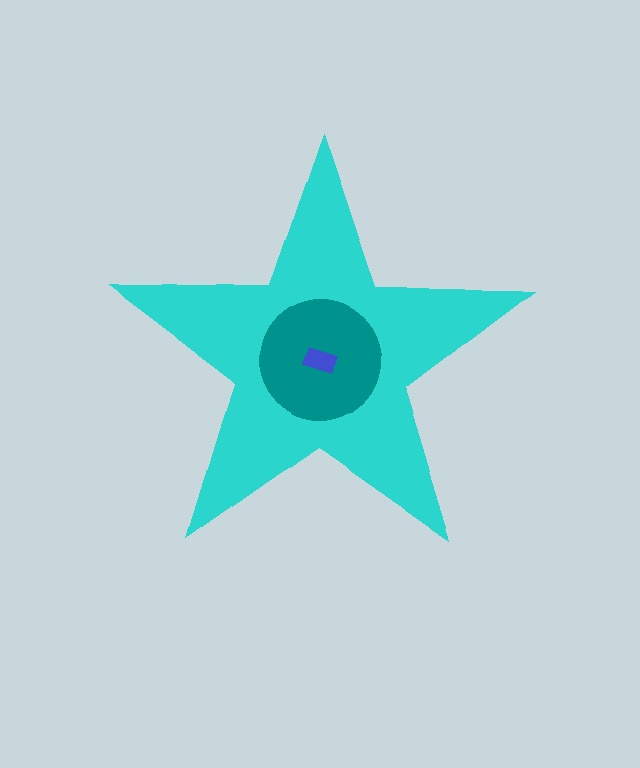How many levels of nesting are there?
3.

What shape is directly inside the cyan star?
The teal circle.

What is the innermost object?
The blue rectangle.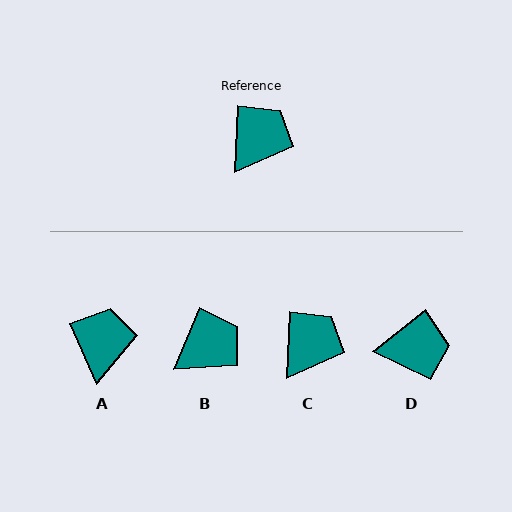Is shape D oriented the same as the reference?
No, it is off by about 50 degrees.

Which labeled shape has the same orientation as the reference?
C.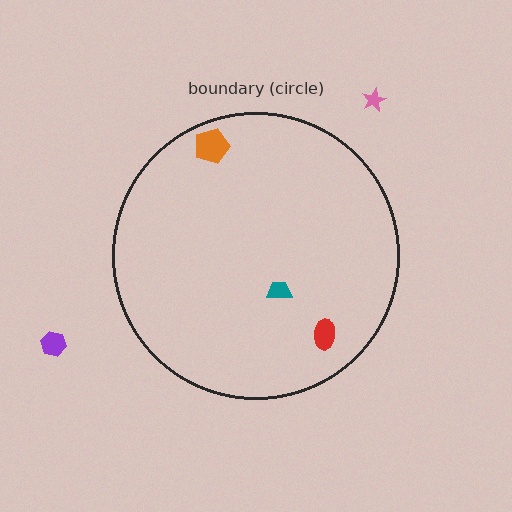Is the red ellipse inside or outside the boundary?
Inside.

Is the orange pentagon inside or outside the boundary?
Inside.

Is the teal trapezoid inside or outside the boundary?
Inside.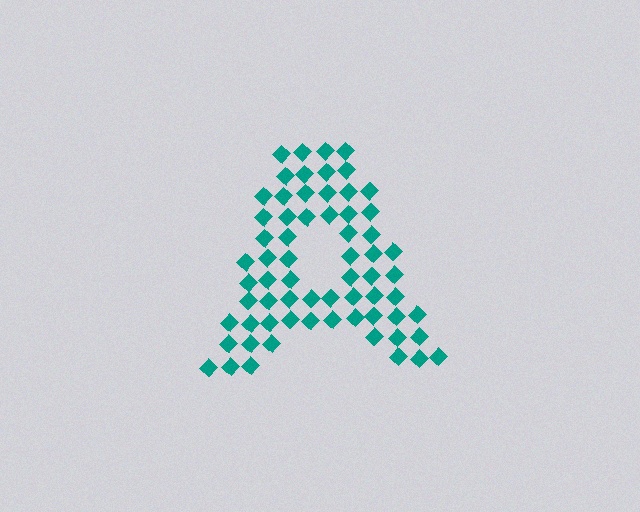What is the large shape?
The large shape is the letter A.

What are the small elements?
The small elements are diamonds.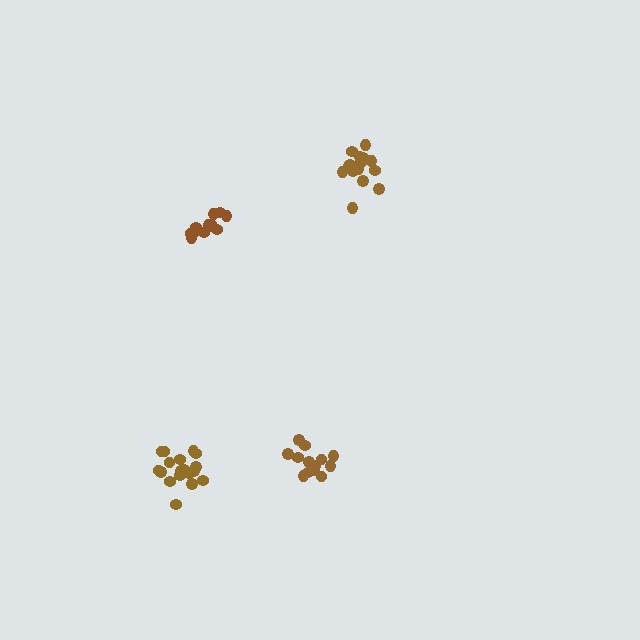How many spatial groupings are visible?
There are 4 spatial groupings.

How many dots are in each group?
Group 1: 12 dots, Group 2: 15 dots, Group 3: 14 dots, Group 4: 18 dots (59 total).